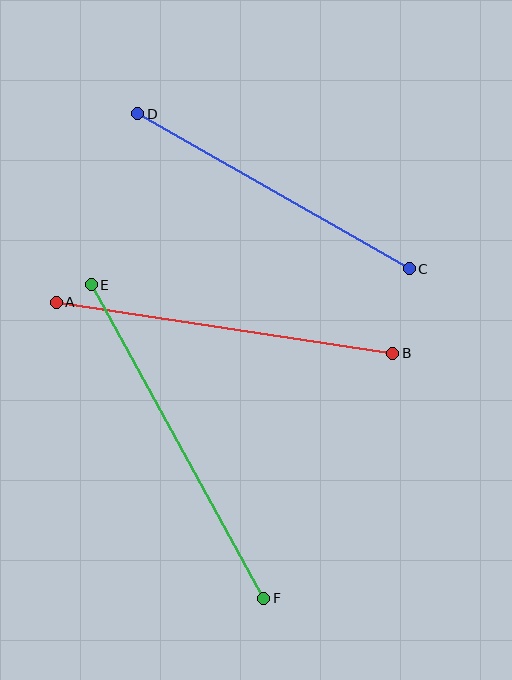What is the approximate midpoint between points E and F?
The midpoint is at approximately (177, 442) pixels.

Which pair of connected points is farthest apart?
Points E and F are farthest apart.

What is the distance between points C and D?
The distance is approximately 312 pixels.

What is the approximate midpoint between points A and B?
The midpoint is at approximately (224, 328) pixels.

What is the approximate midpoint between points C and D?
The midpoint is at approximately (274, 191) pixels.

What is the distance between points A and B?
The distance is approximately 340 pixels.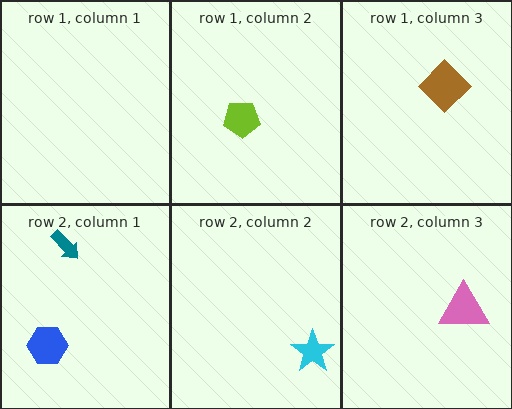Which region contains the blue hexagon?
The row 2, column 1 region.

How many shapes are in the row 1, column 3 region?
1.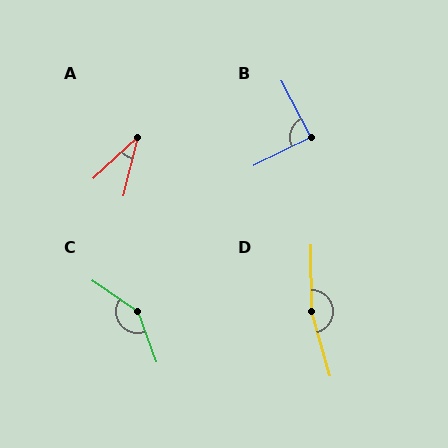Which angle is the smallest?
A, at approximately 33 degrees.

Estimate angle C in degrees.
Approximately 145 degrees.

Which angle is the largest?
D, at approximately 164 degrees.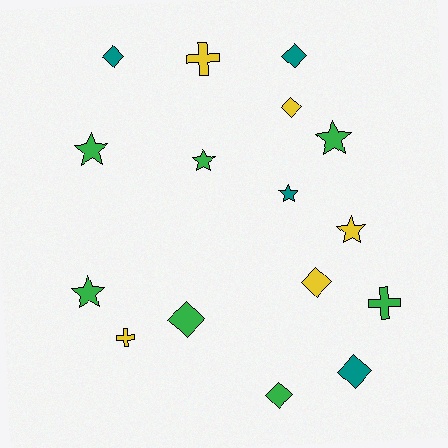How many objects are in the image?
There are 16 objects.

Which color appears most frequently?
Green, with 7 objects.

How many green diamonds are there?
There are 2 green diamonds.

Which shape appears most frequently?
Diamond, with 7 objects.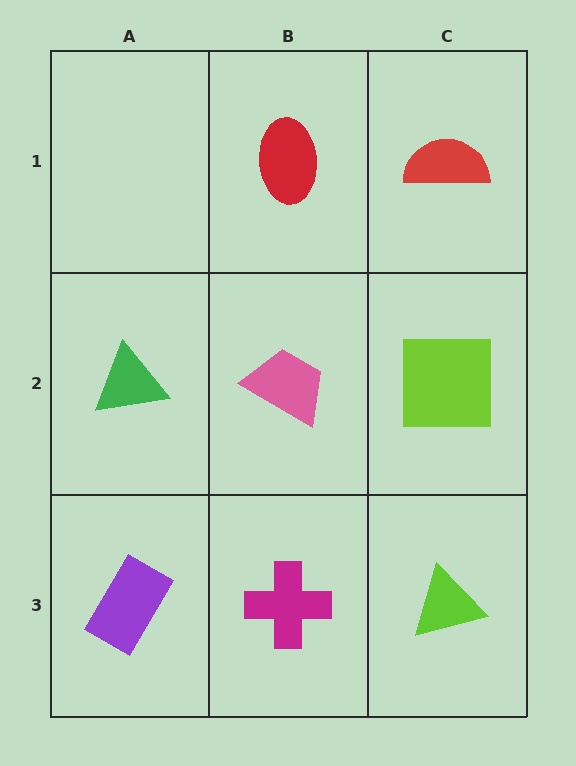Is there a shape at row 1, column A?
No, that cell is empty.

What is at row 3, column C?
A lime triangle.